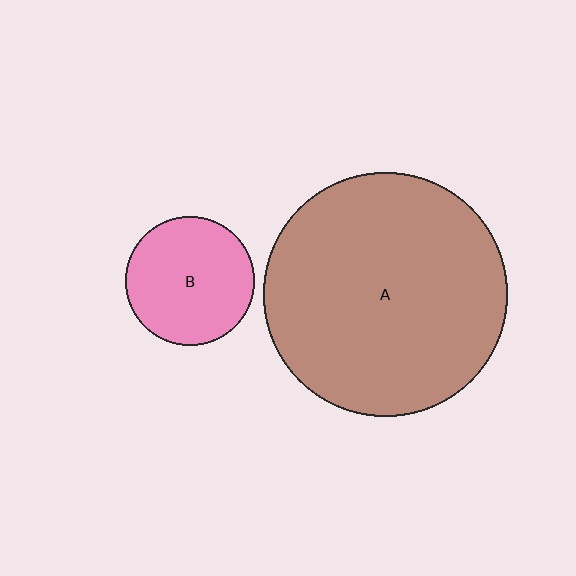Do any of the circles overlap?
No, none of the circles overlap.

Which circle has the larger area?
Circle A (brown).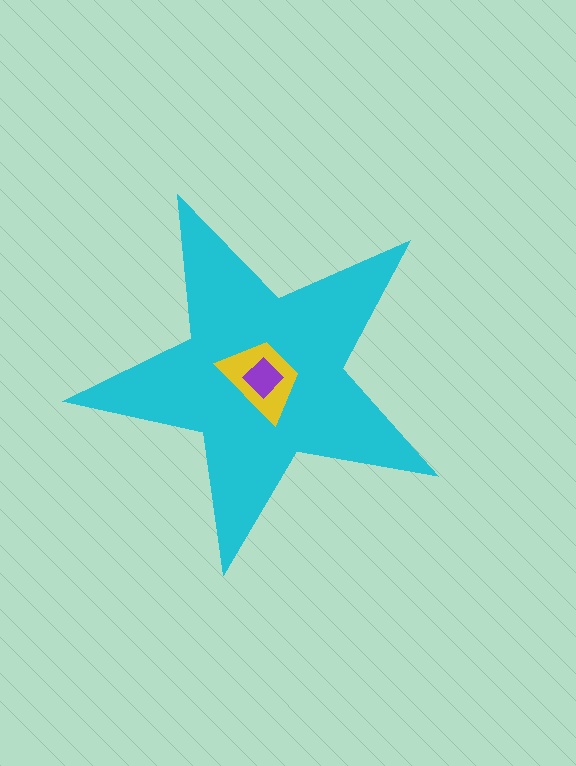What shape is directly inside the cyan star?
The yellow trapezoid.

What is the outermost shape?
The cyan star.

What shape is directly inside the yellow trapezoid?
The purple diamond.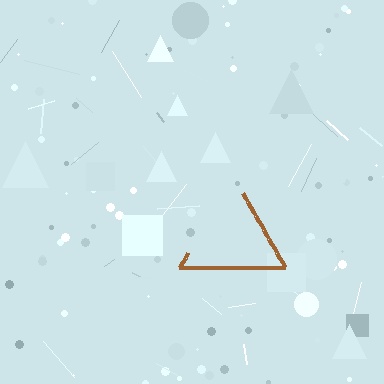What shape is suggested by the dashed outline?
The dashed outline suggests a triangle.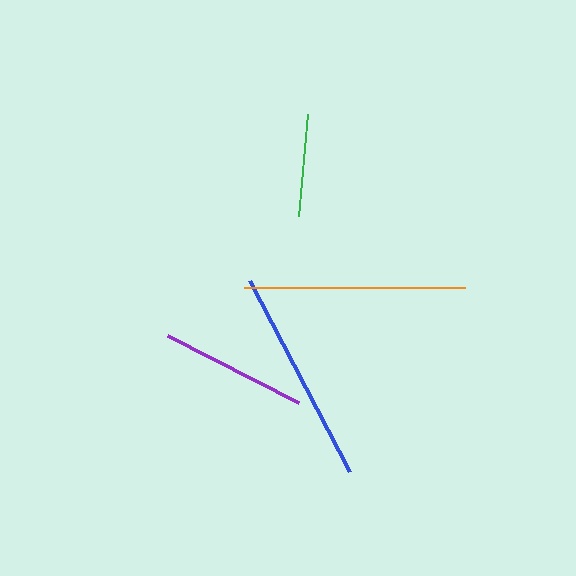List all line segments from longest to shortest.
From longest to shortest: orange, blue, purple, green.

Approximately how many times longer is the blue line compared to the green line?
The blue line is approximately 2.1 times the length of the green line.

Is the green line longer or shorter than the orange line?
The orange line is longer than the green line.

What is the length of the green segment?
The green segment is approximately 103 pixels long.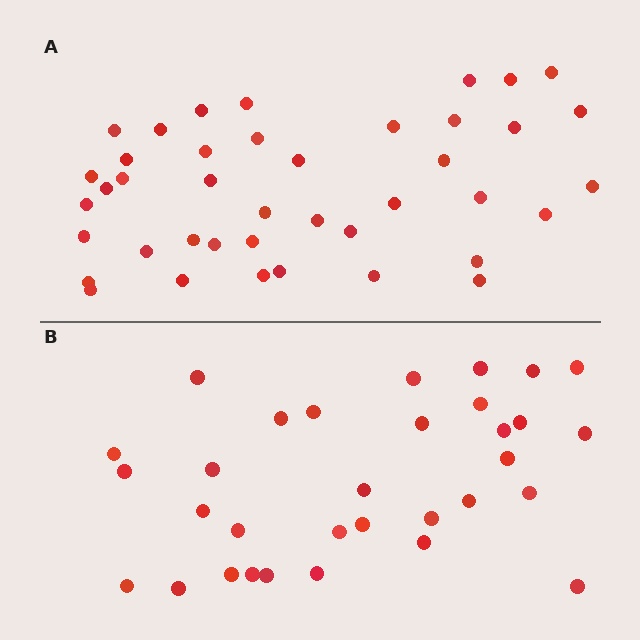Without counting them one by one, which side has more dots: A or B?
Region A (the top region) has more dots.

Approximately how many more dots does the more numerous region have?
Region A has roughly 8 or so more dots than region B.